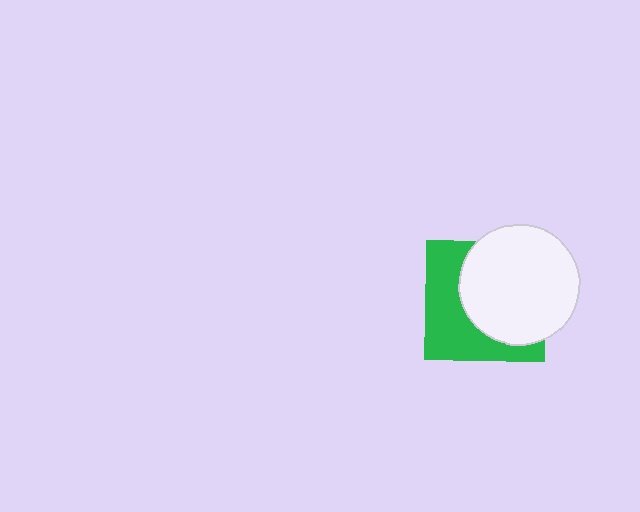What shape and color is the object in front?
The object in front is a white circle.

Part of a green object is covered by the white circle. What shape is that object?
It is a square.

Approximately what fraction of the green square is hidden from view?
Roughly 55% of the green square is hidden behind the white circle.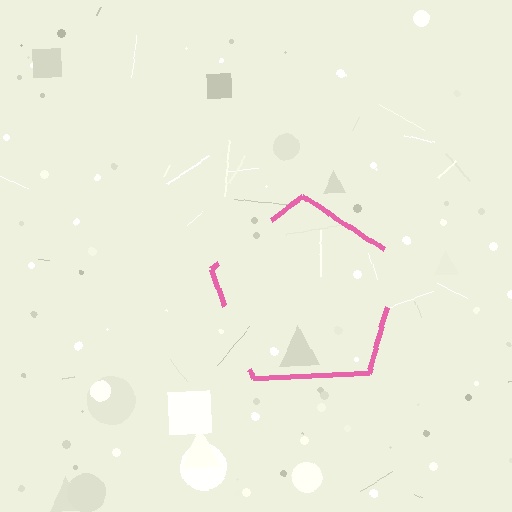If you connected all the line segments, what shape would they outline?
They would outline a pentagon.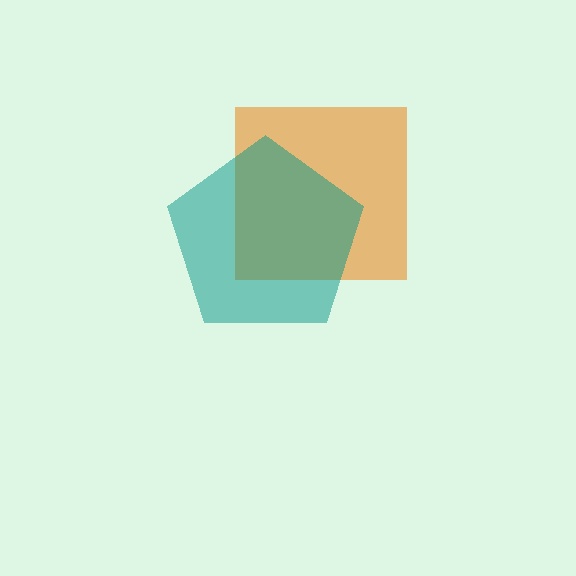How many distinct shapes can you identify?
There are 2 distinct shapes: an orange square, a teal pentagon.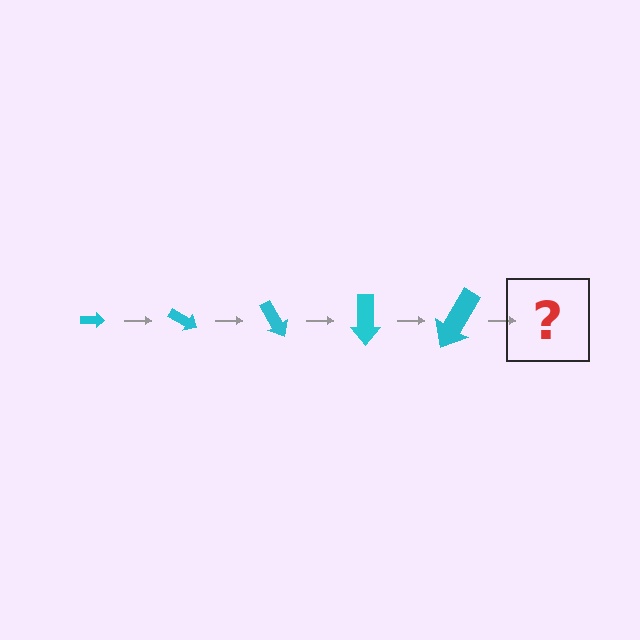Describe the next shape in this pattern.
It should be an arrow, larger than the previous one and rotated 150 degrees from the start.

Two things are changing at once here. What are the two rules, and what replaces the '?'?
The two rules are that the arrow grows larger each step and it rotates 30 degrees each step. The '?' should be an arrow, larger than the previous one and rotated 150 degrees from the start.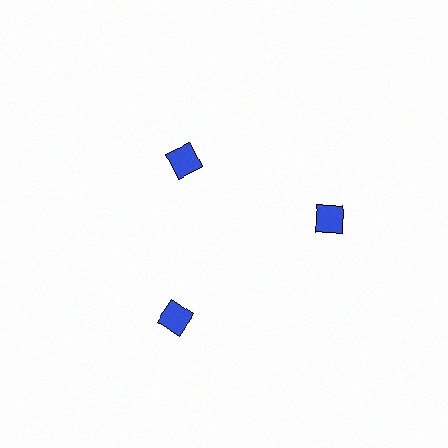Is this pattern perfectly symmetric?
No. The 3 blue diamonds are arranged in a ring, but one element near the 11 o'clock position is pulled inward toward the center, breaking the 3-fold rotational symmetry.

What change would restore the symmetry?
The symmetry would be restored by moving it outward, back onto the ring so that all 3 diamonds sit at equal angles and equal distance from the center.